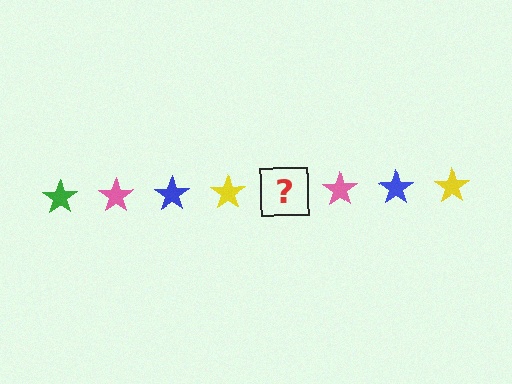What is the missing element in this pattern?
The missing element is a green star.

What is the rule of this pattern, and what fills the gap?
The rule is that the pattern cycles through green, pink, blue, yellow stars. The gap should be filled with a green star.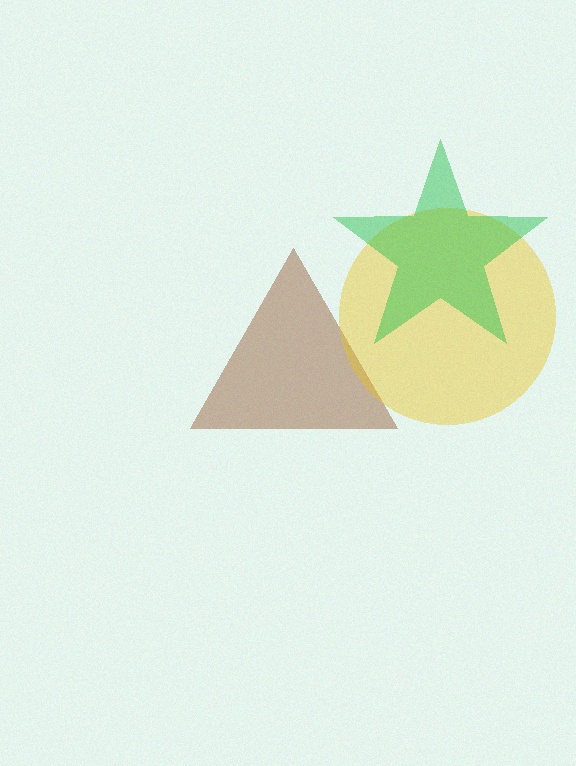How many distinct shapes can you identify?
There are 3 distinct shapes: a brown triangle, a yellow circle, a green star.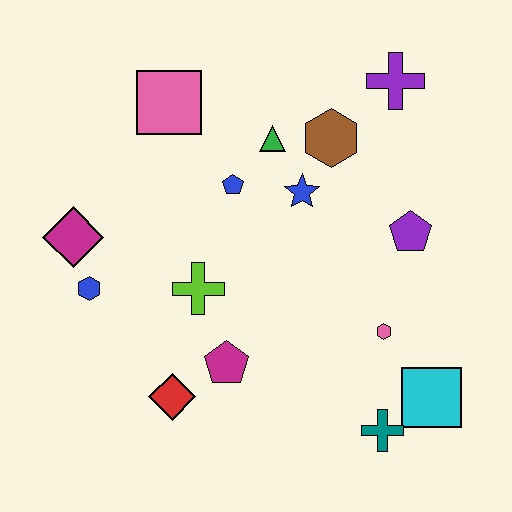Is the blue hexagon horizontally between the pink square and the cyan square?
No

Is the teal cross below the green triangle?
Yes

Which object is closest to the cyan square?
The teal cross is closest to the cyan square.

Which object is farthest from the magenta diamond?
The cyan square is farthest from the magenta diamond.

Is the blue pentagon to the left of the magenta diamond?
No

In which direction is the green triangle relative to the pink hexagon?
The green triangle is above the pink hexagon.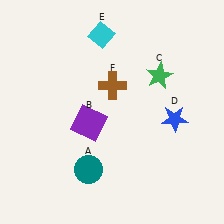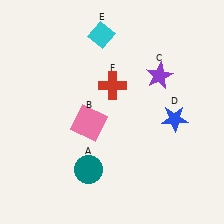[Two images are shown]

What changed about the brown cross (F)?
In Image 1, F is brown. In Image 2, it changed to red.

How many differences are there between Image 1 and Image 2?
There are 3 differences between the two images.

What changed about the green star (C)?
In Image 1, C is green. In Image 2, it changed to purple.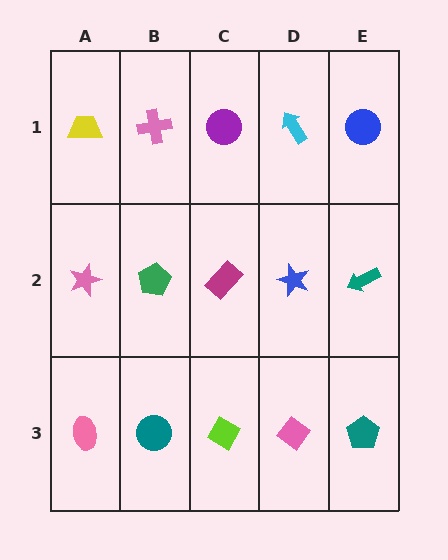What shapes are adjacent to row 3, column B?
A green pentagon (row 2, column B), a pink ellipse (row 3, column A), a lime diamond (row 3, column C).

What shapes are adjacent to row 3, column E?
A teal arrow (row 2, column E), a pink diamond (row 3, column D).